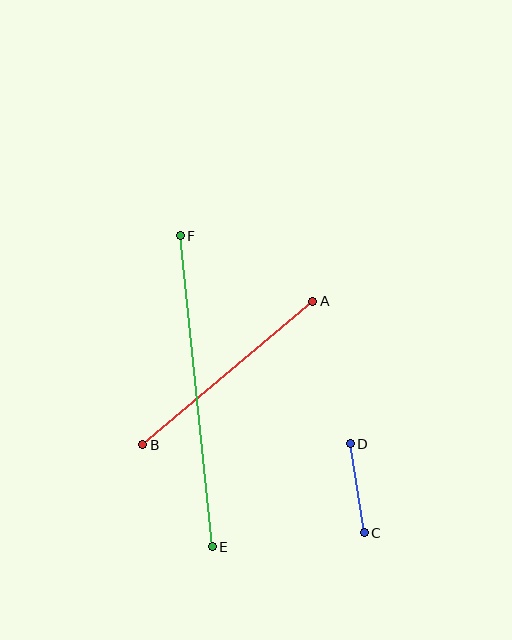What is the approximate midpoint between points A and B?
The midpoint is at approximately (228, 373) pixels.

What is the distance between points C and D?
The distance is approximately 90 pixels.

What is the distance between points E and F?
The distance is approximately 313 pixels.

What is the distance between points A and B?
The distance is approximately 222 pixels.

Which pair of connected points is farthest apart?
Points E and F are farthest apart.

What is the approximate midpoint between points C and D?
The midpoint is at approximately (357, 488) pixels.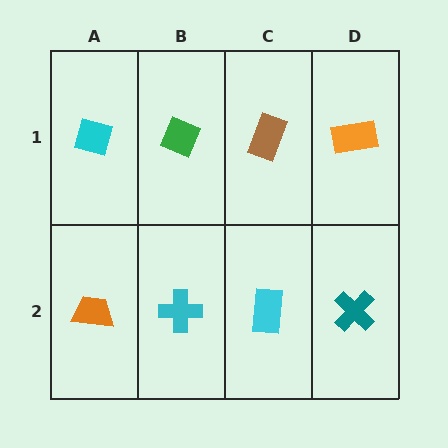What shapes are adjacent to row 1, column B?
A cyan cross (row 2, column B), a cyan diamond (row 1, column A), a brown rectangle (row 1, column C).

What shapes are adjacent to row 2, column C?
A brown rectangle (row 1, column C), a cyan cross (row 2, column B), a teal cross (row 2, column D).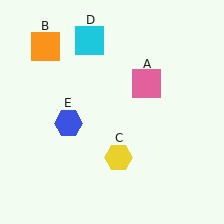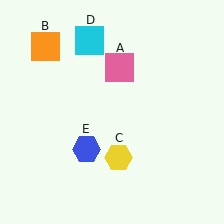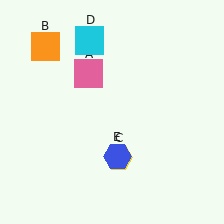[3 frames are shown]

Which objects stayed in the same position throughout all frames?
Orange square (object B) and yellow hexagon (object C) and cyan square (object D) remained stationary.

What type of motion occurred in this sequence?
The pink square (object A), blue hexagon (object E) rotated counterclockwise around the center of the scene.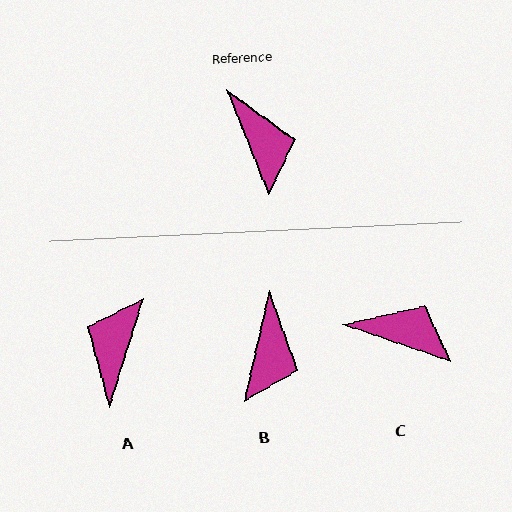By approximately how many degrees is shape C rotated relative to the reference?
Approximately 49 degrees counter-clockwise.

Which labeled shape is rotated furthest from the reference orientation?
A, about 141 degrees away.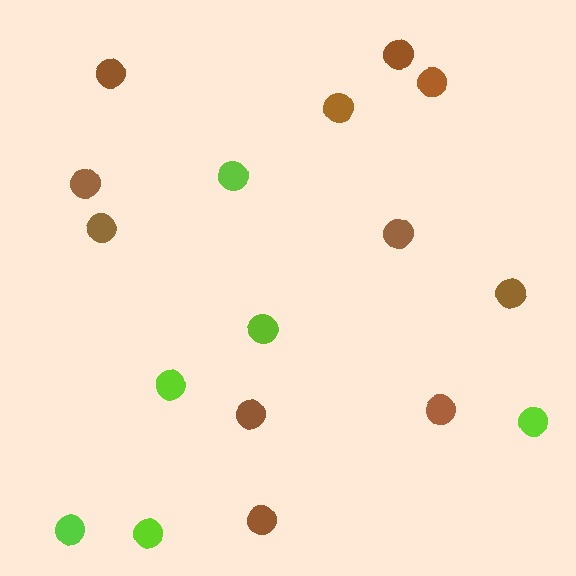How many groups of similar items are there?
There are 2 groups: one group of brown circles (11) and one group of lime circles (6).